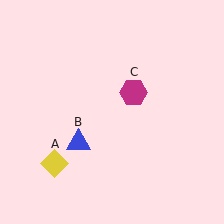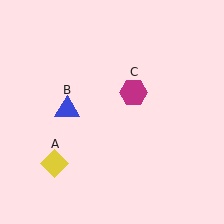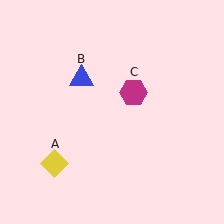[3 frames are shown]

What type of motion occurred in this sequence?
The blue triangle (object B) rotated clockwise around the center of the scene.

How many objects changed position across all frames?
1 object changed position: blue triangle (object B).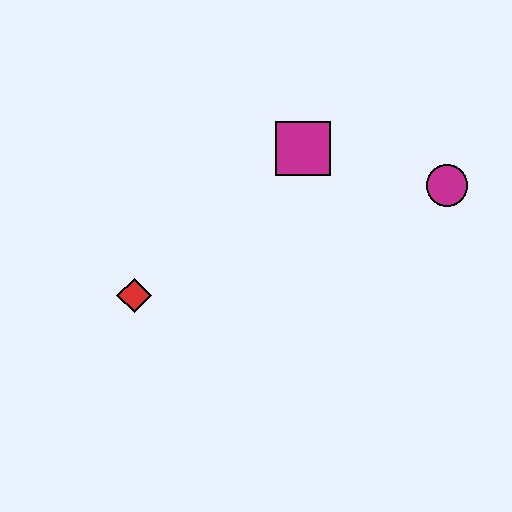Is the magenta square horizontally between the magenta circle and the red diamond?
Yes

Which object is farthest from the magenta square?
The red diamond is farthest from the magenta square.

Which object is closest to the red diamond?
The magenta square is closest to the red diamond.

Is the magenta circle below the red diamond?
No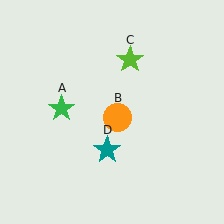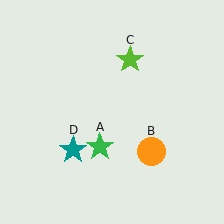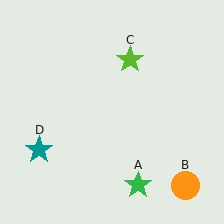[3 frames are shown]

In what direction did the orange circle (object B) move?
The orange circle (object B) moved down and to the right.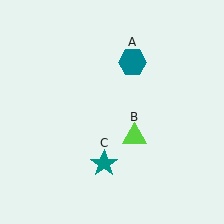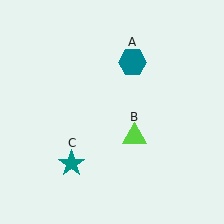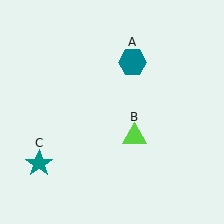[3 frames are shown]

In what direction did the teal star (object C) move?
The teal star (object C) moved left.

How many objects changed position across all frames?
1 object changed position: teal star (object C).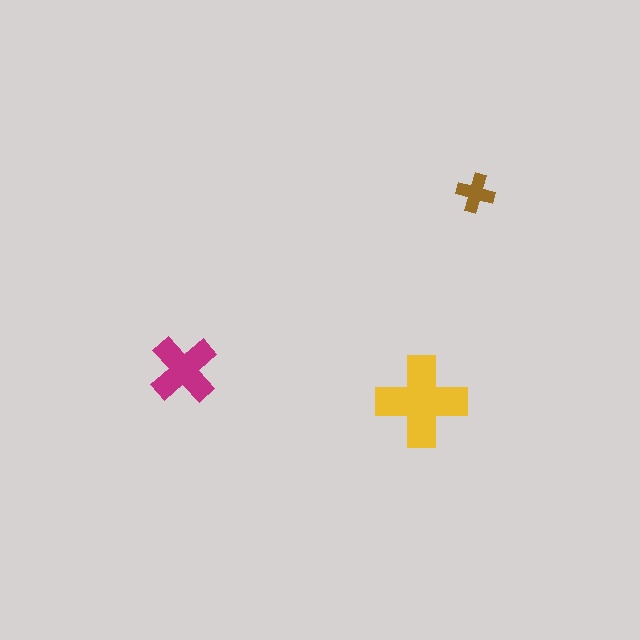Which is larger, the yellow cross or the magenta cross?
The yellow one.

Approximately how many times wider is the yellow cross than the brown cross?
About 2.5 times wider.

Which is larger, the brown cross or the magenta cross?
The magenta one.